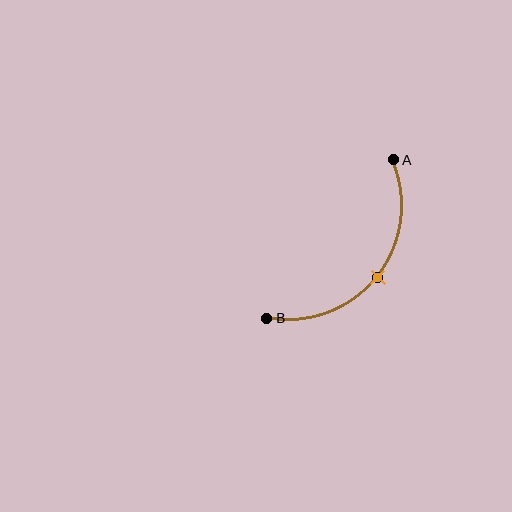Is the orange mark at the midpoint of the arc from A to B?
Yes. The orange mark lies on the arc at equal arc-length from both A and B — it is the arc midpoint.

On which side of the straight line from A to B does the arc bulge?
The arc bulges below and to the right of the straight line connecting A and B.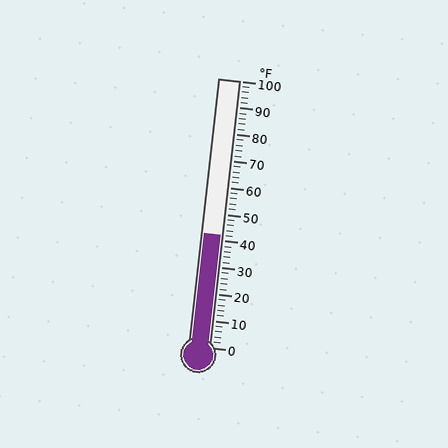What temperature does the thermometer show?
The thermometer shows approximately 42°F.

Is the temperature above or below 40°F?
The temperature is above 40°F.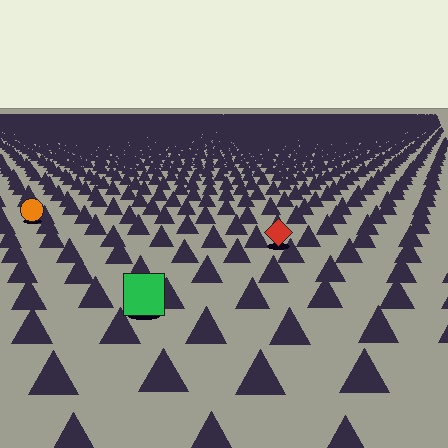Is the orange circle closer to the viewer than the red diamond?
No. The red diamond is closer — you can tell from the texture gradient: the ground texture is coarser near it.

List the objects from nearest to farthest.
From nearest to farthest: the green square, the red diamond, the orange circle.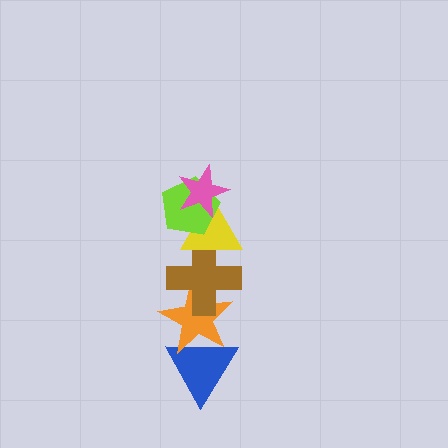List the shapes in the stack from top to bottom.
From top to bottom: the pink star, the lime pentagon, the yellow triangle, the brown cross, the orange star, the blue triangle.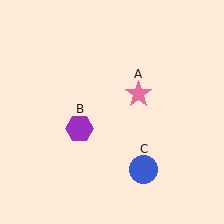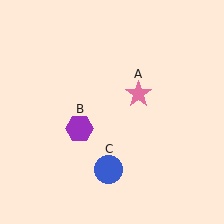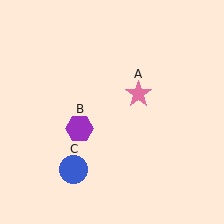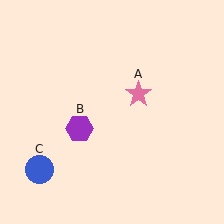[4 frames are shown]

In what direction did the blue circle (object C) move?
The blue circle (object C) moved left.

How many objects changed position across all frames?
1 object changed position: blue circle (object C).